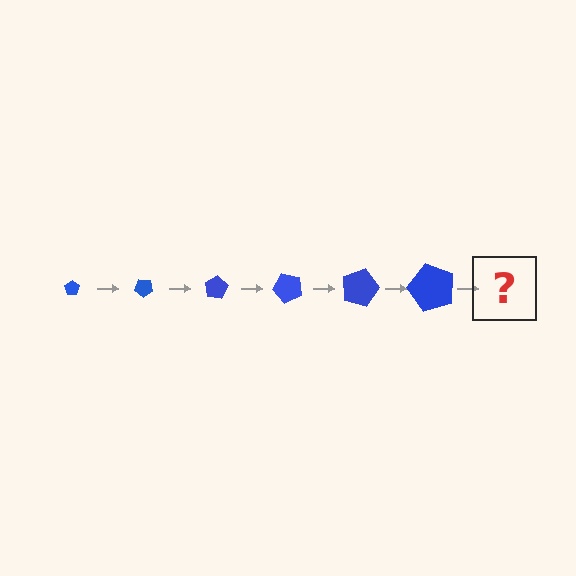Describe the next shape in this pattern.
It should be a pentagon, larger than the previous one and rotated 240 degrees from the start.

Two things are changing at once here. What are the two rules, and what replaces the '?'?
The two rules are that the pentagon grows larger each step and it rotates 40 degrees each step. The '?' should be a pentagon, larger than the previous one and rotated 240 degrees from the start.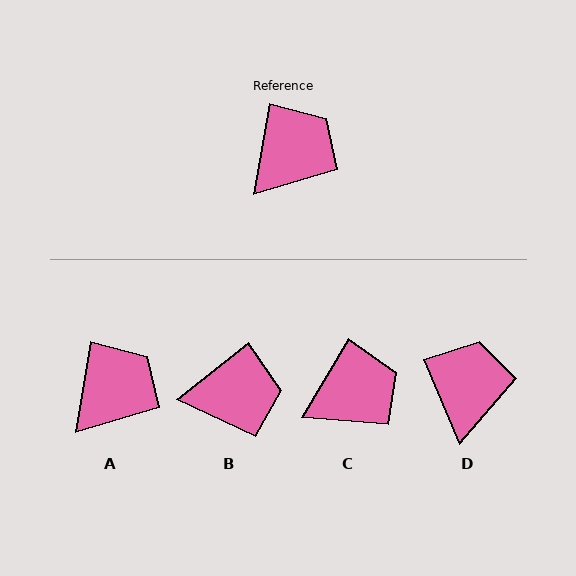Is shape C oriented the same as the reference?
No, it is off by about 21 degrees.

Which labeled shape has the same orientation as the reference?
A.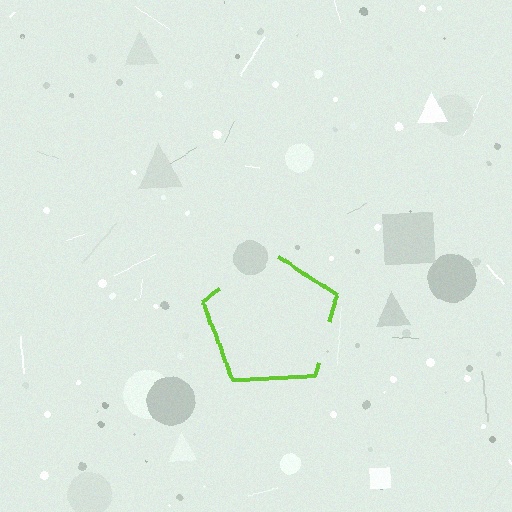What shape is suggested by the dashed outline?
The dashed outline suggests a pentagon.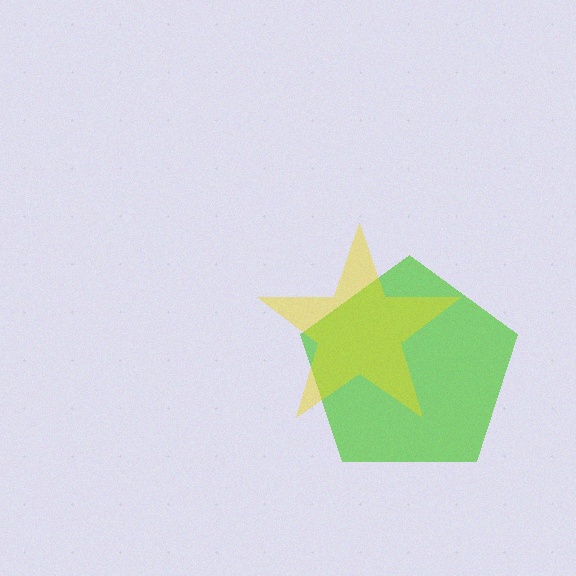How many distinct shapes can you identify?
There are 2 distinct shapes: a lime pentagon, a yellow star.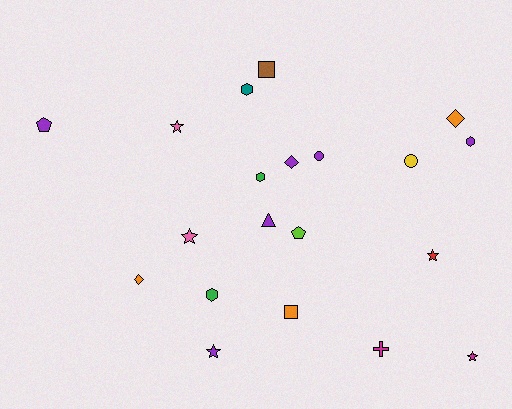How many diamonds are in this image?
There are 3 diamonds.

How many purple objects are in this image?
There are 6 purple objects.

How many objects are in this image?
There are 20 objects.